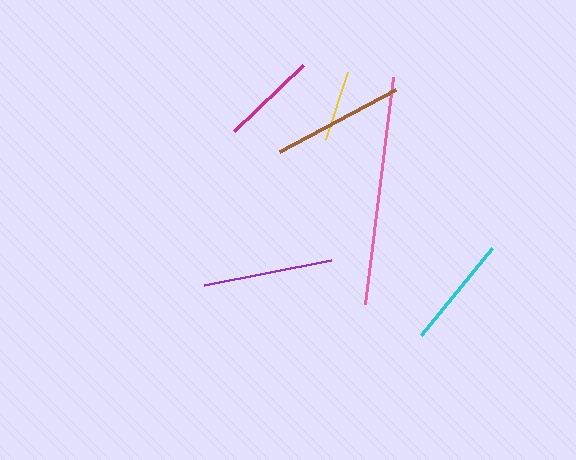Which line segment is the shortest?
The yellow line is the shortest at approximately 71 pixels.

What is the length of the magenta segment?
The magenta segment is approximately 95 pixels long.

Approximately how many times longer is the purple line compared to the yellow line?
The purple line is approximately 1.8 times the length of the yellow line.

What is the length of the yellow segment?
The yellow segment is approximately 71 pixels long.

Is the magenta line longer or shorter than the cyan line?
The cyan line is longer than the magenta line.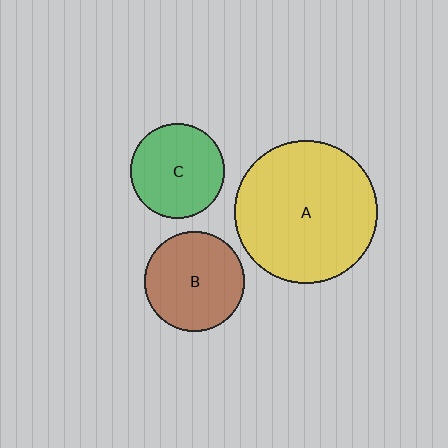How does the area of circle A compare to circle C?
Approximately 2.3 times.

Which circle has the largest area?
Circle A (yellow).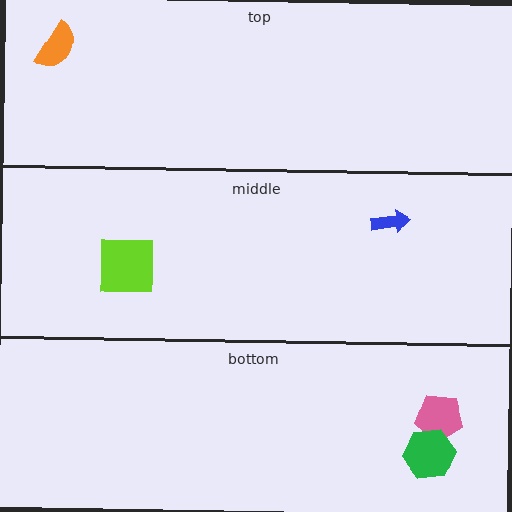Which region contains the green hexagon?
The bottom region.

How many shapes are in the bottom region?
2.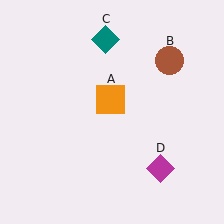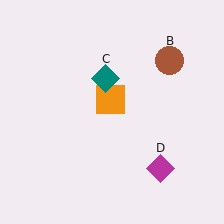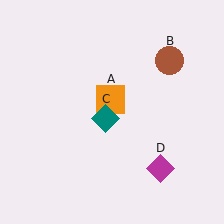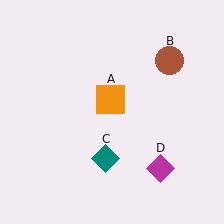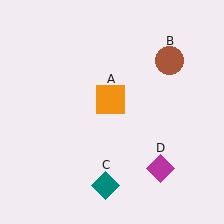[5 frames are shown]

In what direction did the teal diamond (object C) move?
The teal diamond (object C) moved down.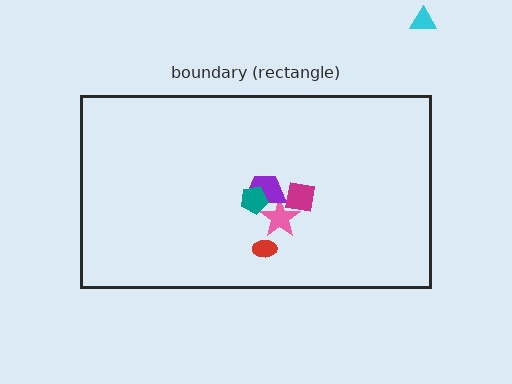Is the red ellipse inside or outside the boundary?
Inside.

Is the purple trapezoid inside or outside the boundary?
Inside.